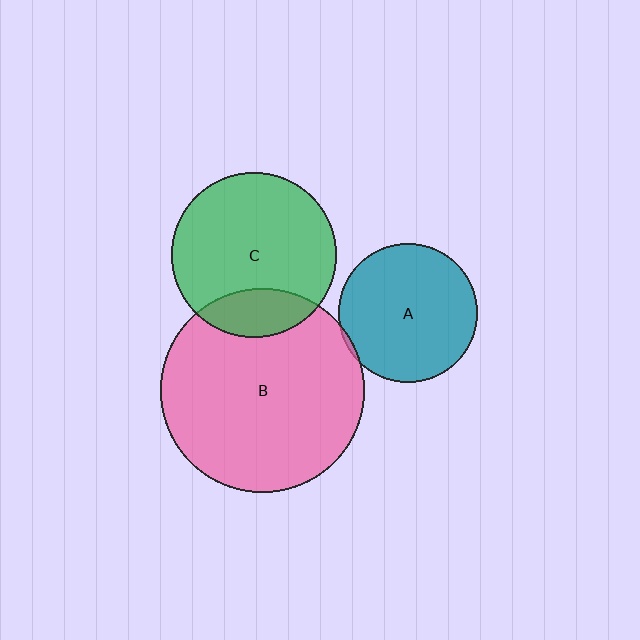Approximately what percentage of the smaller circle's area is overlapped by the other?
Approximately 5%.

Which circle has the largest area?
Circle B (pink).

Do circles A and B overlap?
Yes.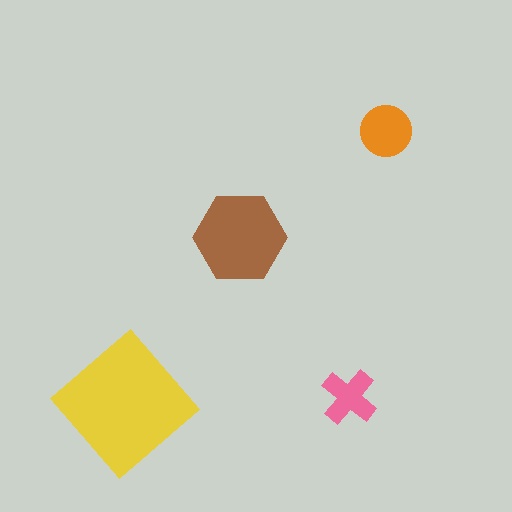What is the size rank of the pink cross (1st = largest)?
4th.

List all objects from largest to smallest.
The yellow diamond, the brown hexagon, the orange circle, the pink cross.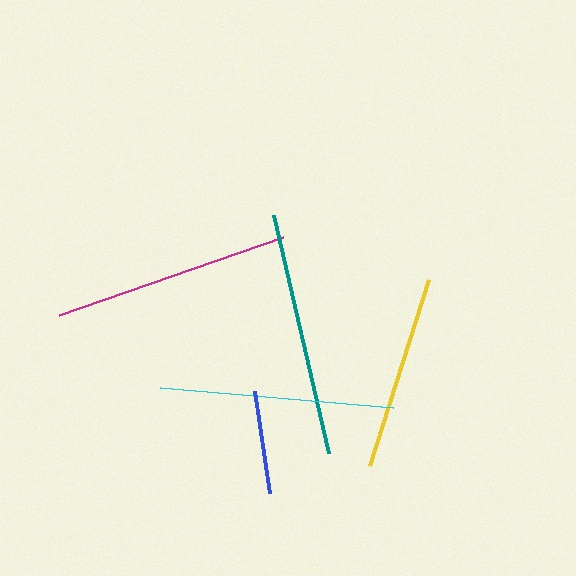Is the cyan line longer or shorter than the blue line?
The cyan line is longer than the blue line.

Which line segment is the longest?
The teal line is the longest at approximately 244 pixels.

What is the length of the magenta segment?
The magenta segment is approximately 237 pixels long.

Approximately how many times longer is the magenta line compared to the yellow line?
The magenta line is approximately 1.2 times the length of the yellow line.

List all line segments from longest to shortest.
From longest to shortest: teal, magenta, cyan, yellow, blue.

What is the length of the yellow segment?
The yellow segment is approximately 195 pixels long.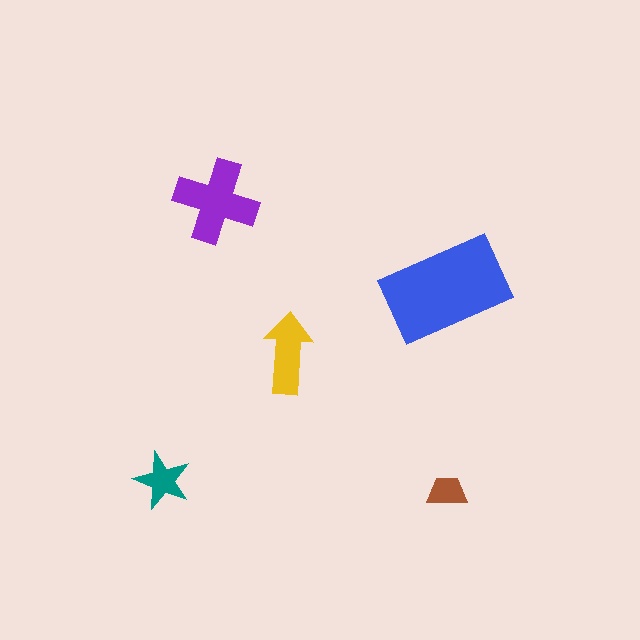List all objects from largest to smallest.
The blue rectangle, the purple cross, the yellow arrow, the teal star, the brown trapezoid.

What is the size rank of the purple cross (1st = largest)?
2nd.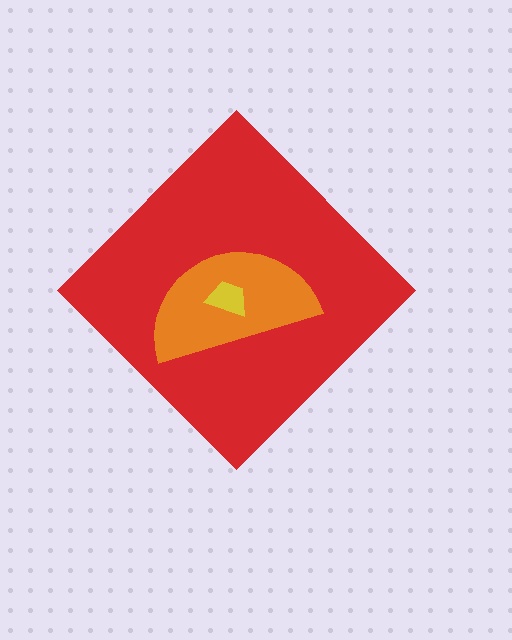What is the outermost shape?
The red diamond.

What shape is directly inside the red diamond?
The orange semicircle.